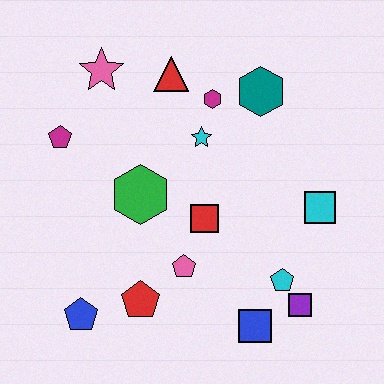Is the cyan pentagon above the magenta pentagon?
No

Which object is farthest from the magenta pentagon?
The purple square is farthest from the magenta pentagon.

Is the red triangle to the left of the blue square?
Yes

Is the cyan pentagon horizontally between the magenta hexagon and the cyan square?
Yes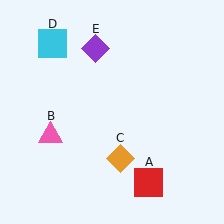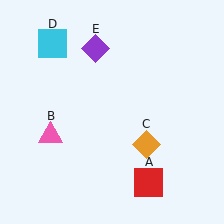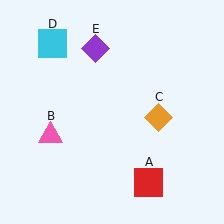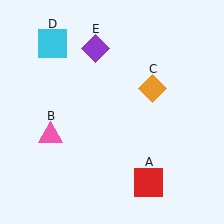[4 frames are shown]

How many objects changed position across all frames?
1 object changed position: orange diamond (object C).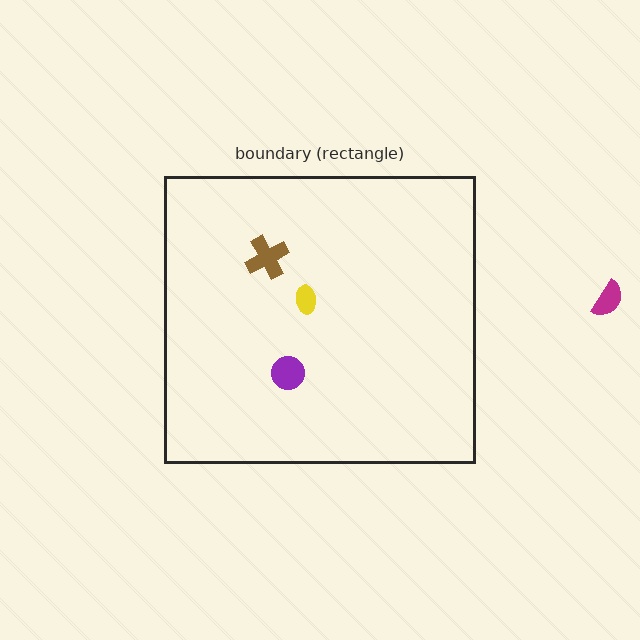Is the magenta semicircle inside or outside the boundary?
Outside.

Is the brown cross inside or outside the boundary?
Inside.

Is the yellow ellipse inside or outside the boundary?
Inside.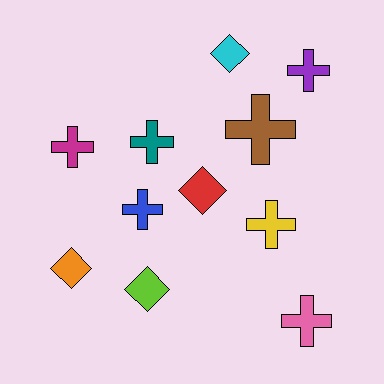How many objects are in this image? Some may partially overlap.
There are 11 objects.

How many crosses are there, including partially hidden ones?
There are 7 crosses.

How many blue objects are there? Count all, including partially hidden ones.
There is 1 blue object.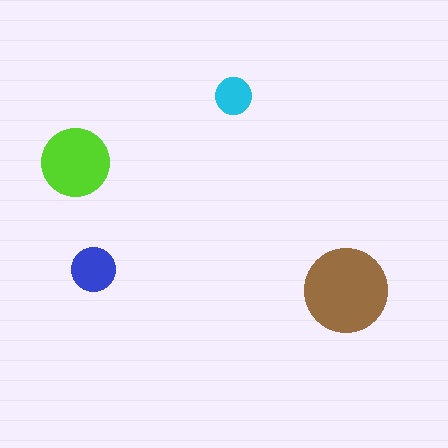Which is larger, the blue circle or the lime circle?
The lime one.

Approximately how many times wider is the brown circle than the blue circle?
About 2 times wider.